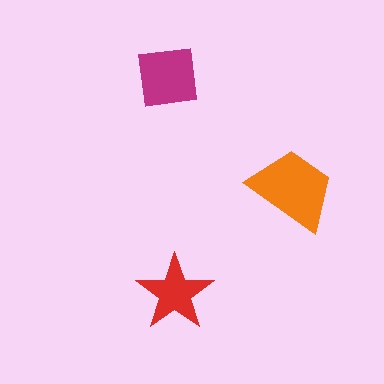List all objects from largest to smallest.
The orange trapezoid, the magenta square, the red star.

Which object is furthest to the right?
The orange trapezoid is rightmost.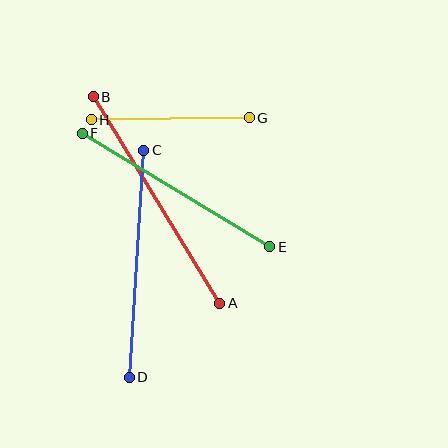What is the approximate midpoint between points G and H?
The midpoint is at approximately (170, 119) pixels.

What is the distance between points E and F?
The distance is approximately 219 pixels.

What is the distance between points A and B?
The distance is approximately 242 pixels.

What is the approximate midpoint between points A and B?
The midpoint is at approximately (156, 200) pixels.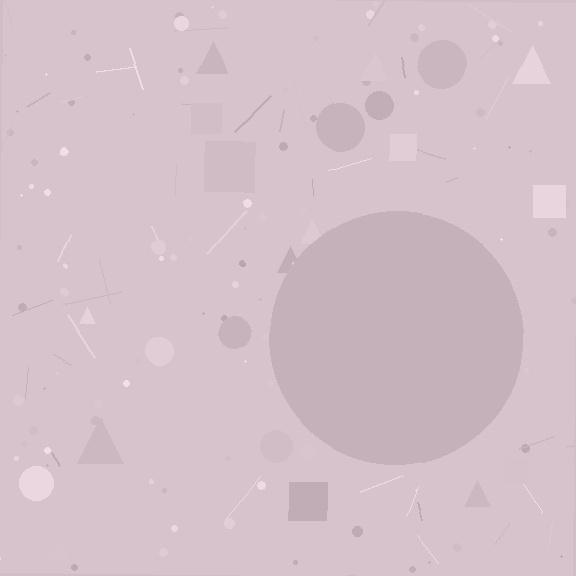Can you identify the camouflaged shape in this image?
The camouflaged shape is a circle.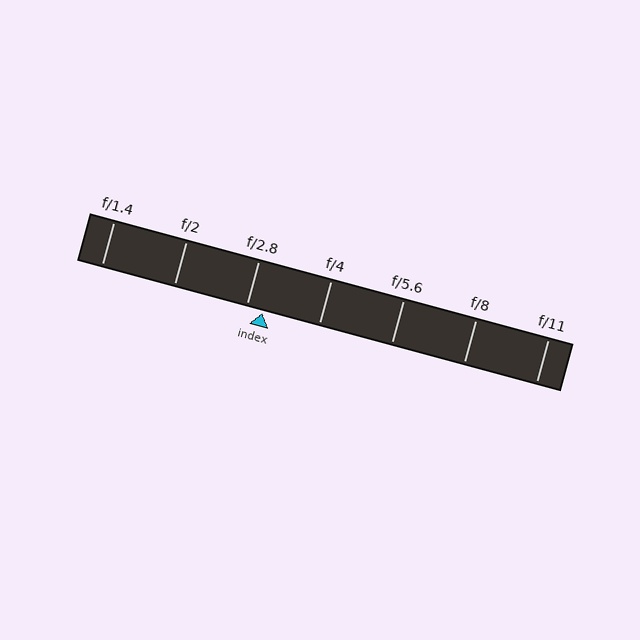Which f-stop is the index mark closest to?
The index mark is closest to f/2.8.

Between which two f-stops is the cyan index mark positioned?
The index mark is between f/2.8 and f/4.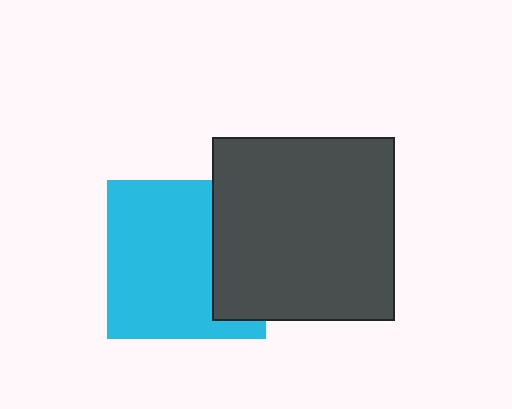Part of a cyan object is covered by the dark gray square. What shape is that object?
It is a square.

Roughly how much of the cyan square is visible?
Most of it is visible (roughly 70%).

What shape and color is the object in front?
The object in front is a dark gray square.